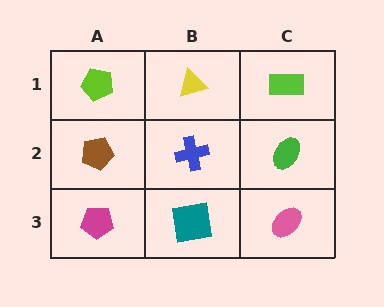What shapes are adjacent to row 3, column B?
A blue cross (row 2, column B), a magenta pentagon (row 3, column A), a pink ellipse (row 3, column C).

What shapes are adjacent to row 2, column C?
A lime rectangle (row 1, column C), a pink ellipse (row 3, column C), a blue cross (row 2, column B).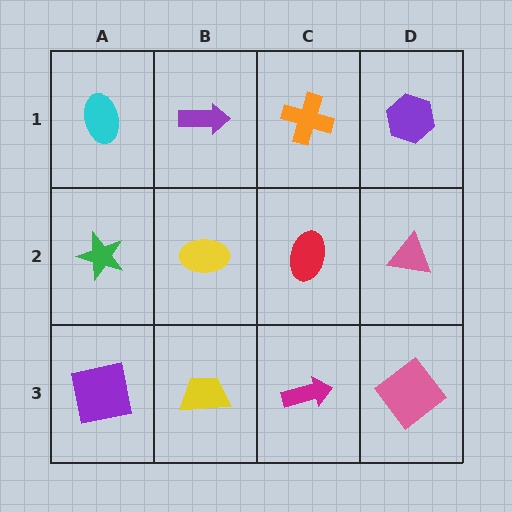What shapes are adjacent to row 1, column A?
A green star (row 2, column A), a purple arrow (row 1, column B).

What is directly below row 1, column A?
A green star.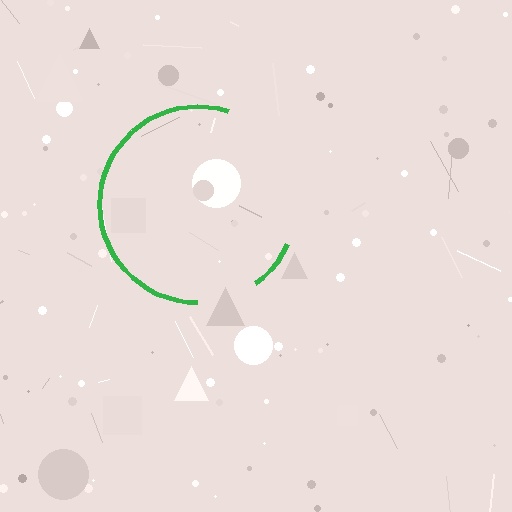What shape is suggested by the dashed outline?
The dashed outline suggests a circle.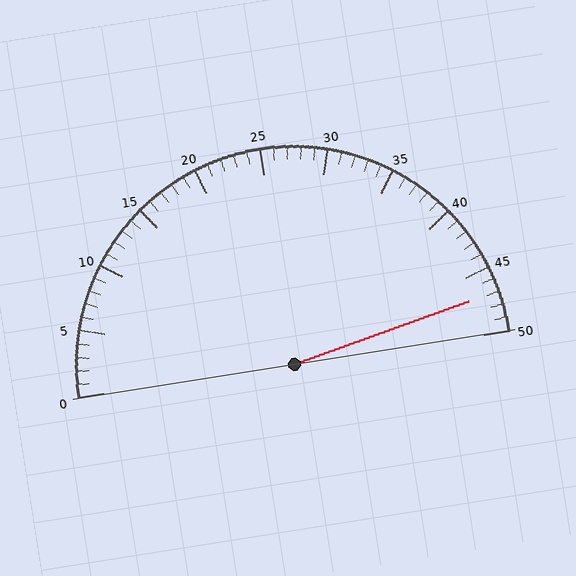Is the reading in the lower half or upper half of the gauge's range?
The reading is in the upper half of the range (0 to 50).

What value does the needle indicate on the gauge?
The needle indicates approximately 47.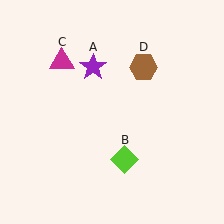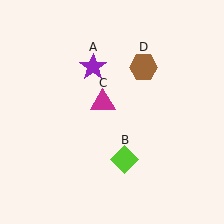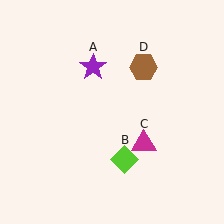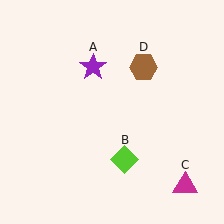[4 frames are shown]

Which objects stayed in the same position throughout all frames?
Purple star (object A) and lime diamond (object B) and brown hexagon (object D) remained stationary.